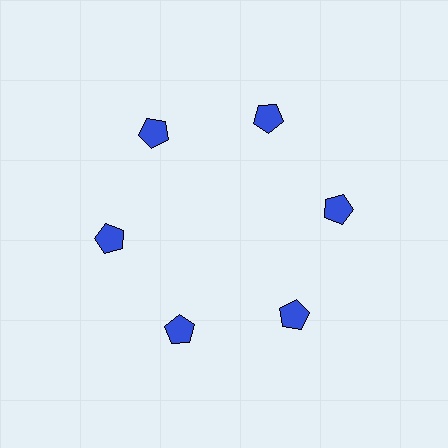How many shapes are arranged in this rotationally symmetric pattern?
There are 6 shapes, arranged in 6 groups of 1.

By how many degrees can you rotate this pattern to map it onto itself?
The pattern maps onto itself every 60 degrees of rotation.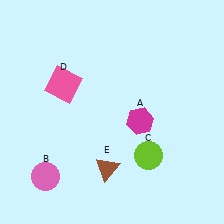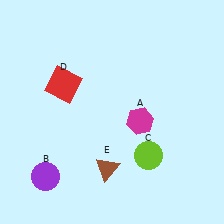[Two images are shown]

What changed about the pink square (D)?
In Image 1, D is pink. In Image 2, it changed to red.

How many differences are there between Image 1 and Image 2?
There are 2 differences between the two images.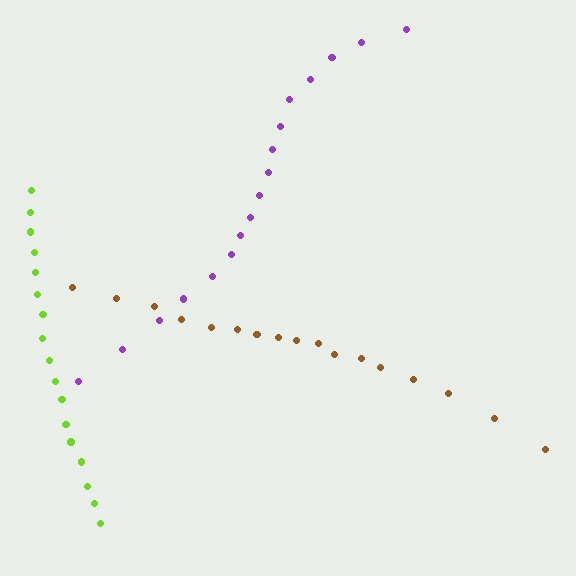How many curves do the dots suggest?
There are 3 distinct paths.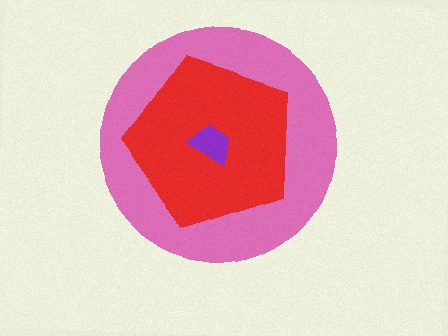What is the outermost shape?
The pink circle.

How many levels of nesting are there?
3.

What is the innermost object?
The purple trapezoid.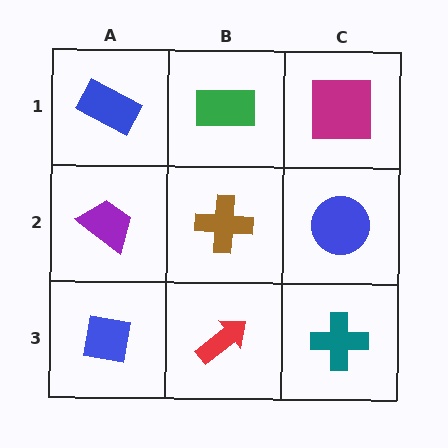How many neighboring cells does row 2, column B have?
4.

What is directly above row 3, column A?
A purple trapezoid.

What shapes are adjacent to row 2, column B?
A green rectangle (row 1, column B), a red arrow (row 3, column B), a purple trapezoid (row 2, column A), a blue circle (row 2, column C).